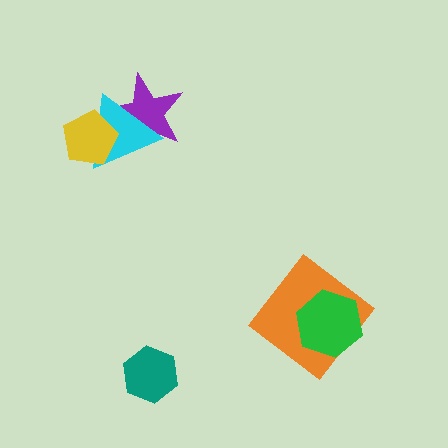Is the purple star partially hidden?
Yes, it is partially covered by another shape.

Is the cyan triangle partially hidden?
Yes, it is partially covered by another shape.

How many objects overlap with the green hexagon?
1 object overlaps with the green hexagon.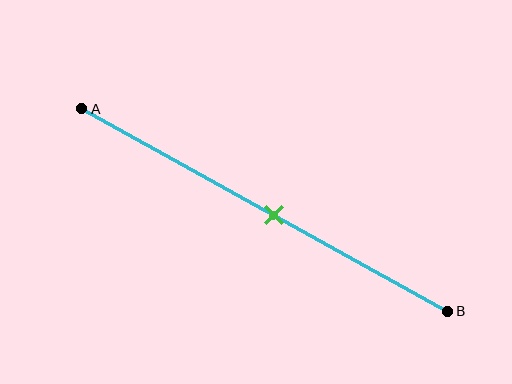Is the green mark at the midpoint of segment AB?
Yes, the mark is approximately at the midpoint.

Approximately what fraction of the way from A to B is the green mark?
The green mark is approximately 55% of the way from A to B.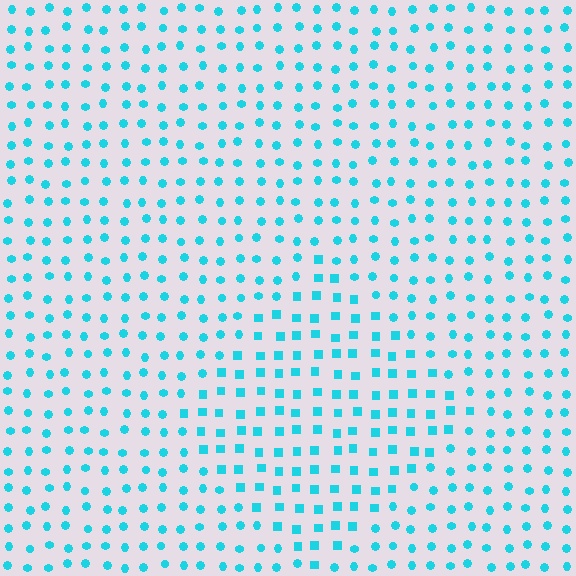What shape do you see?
I see a diamond.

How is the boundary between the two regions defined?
The boundary is defined by a change in element shape: squares inside vs. circles outside. All elements share the same color and spacing.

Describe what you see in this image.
The image is filled with small cyan elements arranged in a uniform grid. A diamond-shaped region contains squares, while the surrounding area contains circles. The boundary is defined purely by the change in element shape.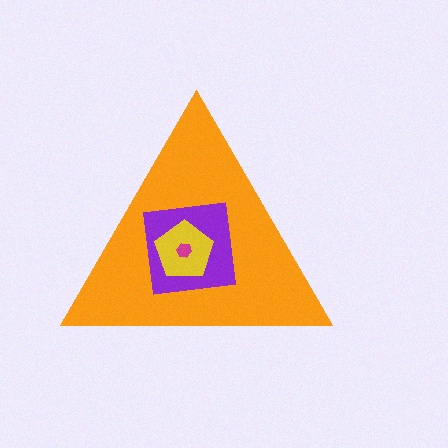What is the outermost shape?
The orange triangle.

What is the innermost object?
The magenta hexagon.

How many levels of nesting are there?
4.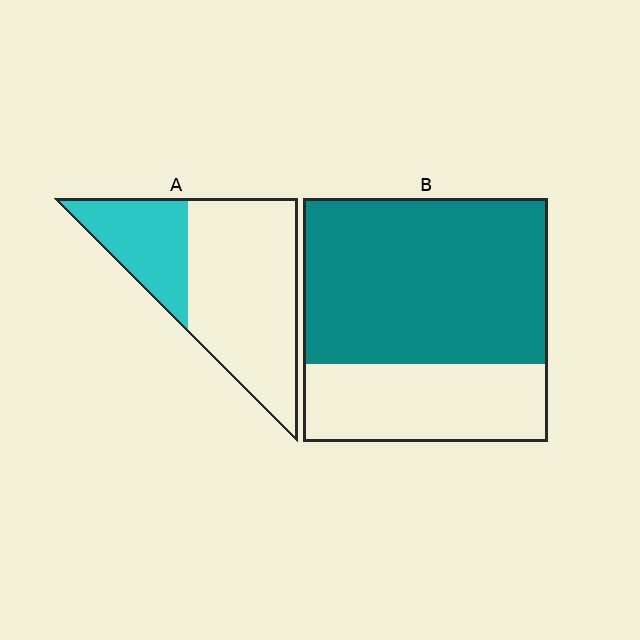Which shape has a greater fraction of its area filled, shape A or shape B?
Shape B.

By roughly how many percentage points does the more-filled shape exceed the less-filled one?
By roughly 40 percentage points (B over A).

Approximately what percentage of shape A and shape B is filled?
A is approximately 30% and B is approximately 70%.